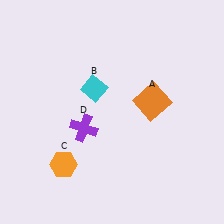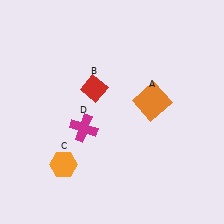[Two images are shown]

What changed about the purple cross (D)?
In Image 1, D is purple. In Image 2, it changed to magenta.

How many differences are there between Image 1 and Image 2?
There are 2 differences between the two images.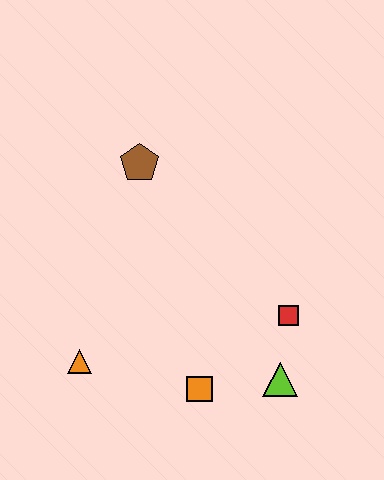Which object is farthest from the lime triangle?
The brown pentagon is farthest from the lime triangle.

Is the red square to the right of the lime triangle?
Yes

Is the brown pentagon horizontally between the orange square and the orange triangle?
Yes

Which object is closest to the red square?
The lime triangle is closest to the red square.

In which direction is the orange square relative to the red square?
The orange square is to the left of the red square.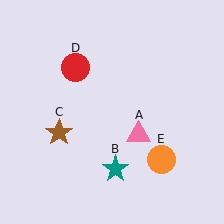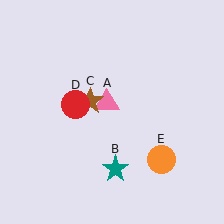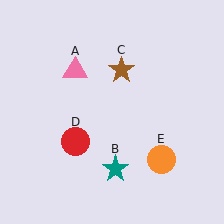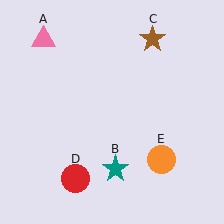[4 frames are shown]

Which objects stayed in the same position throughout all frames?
Teal star (object B) and orange circle (object E) remained stationary.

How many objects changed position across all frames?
3 objects changed position: pink triangle (object A), brown star (object C), red circle (object D).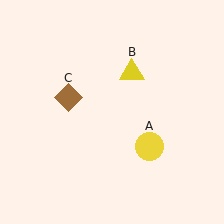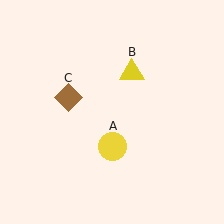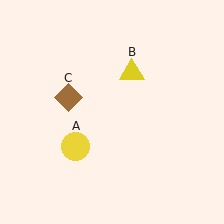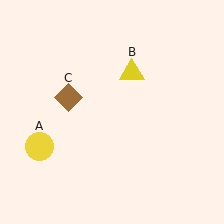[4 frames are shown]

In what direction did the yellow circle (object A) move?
The yellow circle (object A) moved left.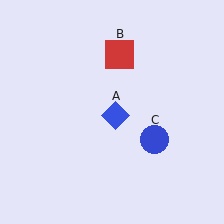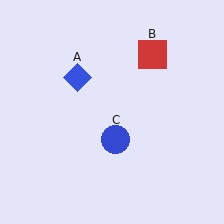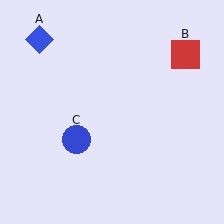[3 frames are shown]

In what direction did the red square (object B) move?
The red square (object B) moved right.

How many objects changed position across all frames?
3 objects changed position: blue diamond (object A), red square (object B), blue circle (object C).